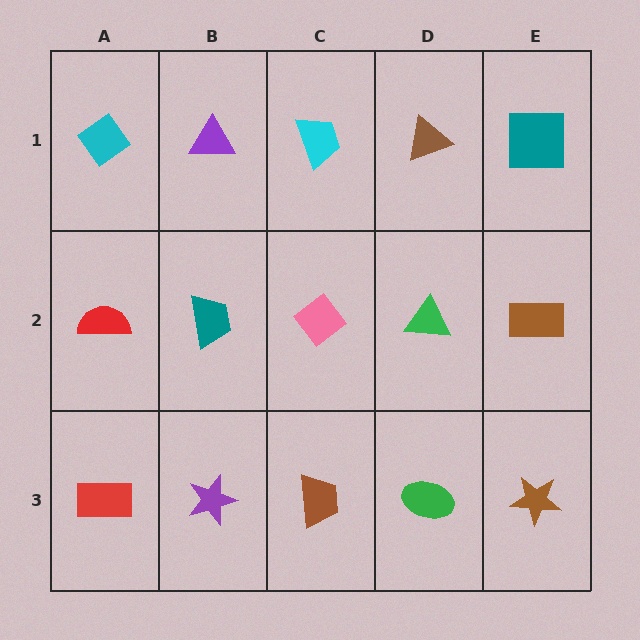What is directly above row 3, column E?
A brown rectangle.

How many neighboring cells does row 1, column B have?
3.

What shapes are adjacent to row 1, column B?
A teal trapezoid (row 2, column B), a cyan diamond (row 1, column A), a cyan trapezoid (row 1, column C).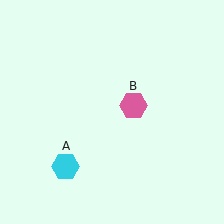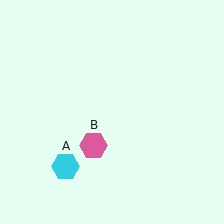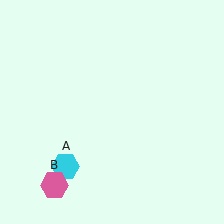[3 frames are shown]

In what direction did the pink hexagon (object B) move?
The pink hexagon (object B) moved down and to the left.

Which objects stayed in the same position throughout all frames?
Cyan hexagon (object A) remained stationary.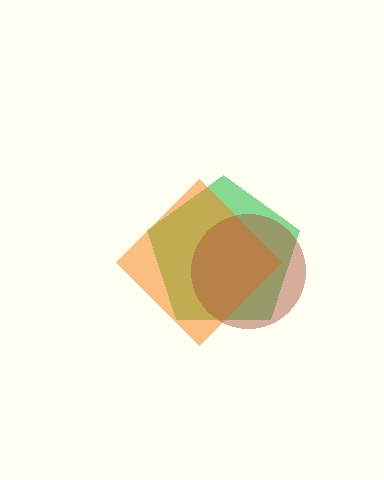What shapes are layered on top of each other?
The layered shapes are: a green pentagon, an orange diamond, a brown circle.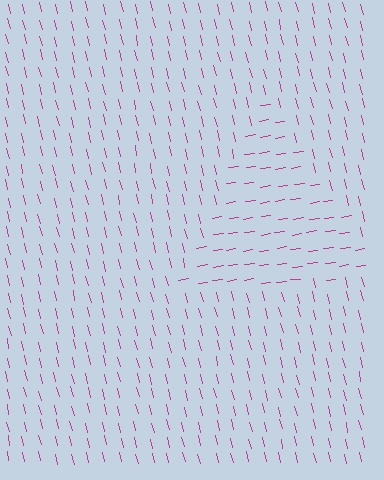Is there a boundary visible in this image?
Yes, there is a texture boundary formed by a change in line orientation.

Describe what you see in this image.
The image is filled with small magenta line segments. A triangle region in the image has lines oriented differently from the surrounding lines, creating a visible texture boundary.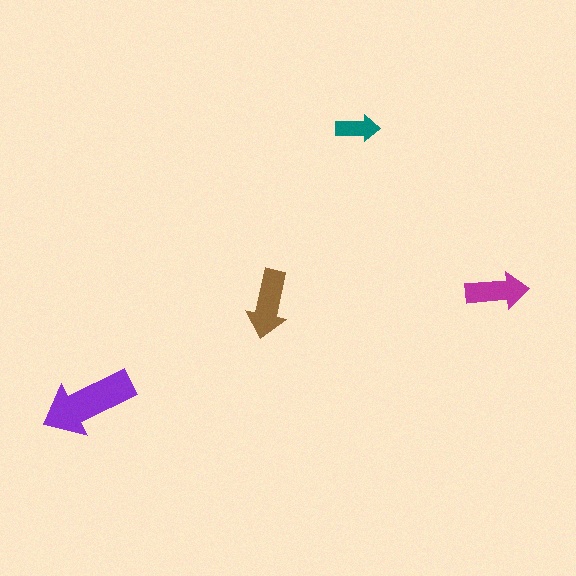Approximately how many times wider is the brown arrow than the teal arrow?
About 1.5 times wider.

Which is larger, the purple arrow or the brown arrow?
The purple one.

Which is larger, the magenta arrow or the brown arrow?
The brown one.